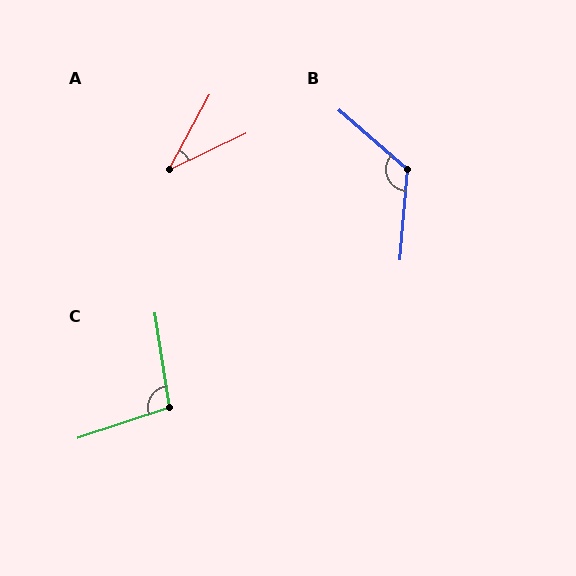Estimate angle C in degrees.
Approximately 100 degrees.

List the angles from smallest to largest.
A (35°), C (100°), B (126°).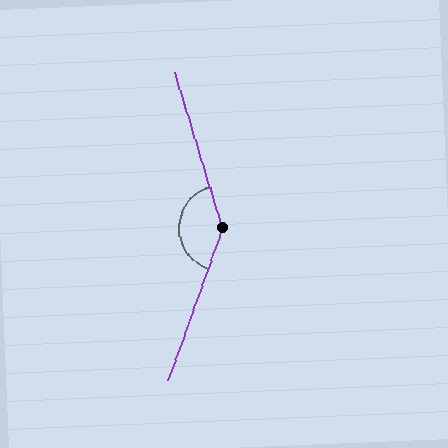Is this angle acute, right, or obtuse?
It is obtuse.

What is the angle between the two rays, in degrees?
Approximately 144 degrees.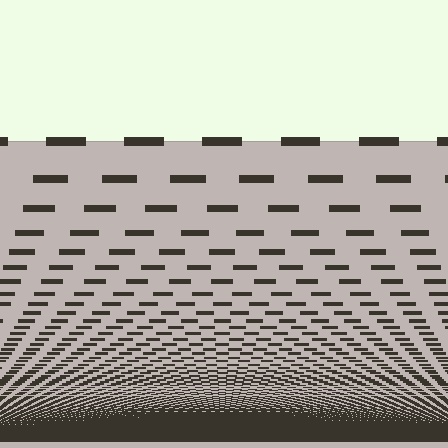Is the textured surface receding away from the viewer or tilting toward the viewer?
The surface appears to tilt toward the viewer. Texture elements get larger and sparser toward the top.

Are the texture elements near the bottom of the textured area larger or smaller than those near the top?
Smaller. The gradient is inverted — elements near the bottom are smaller and denser.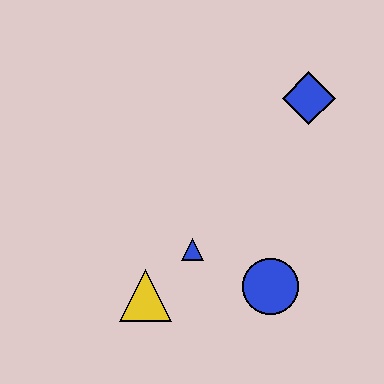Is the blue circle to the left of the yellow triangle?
No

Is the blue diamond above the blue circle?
Yes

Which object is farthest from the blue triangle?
The blue diamond is farthest from the blue triangle.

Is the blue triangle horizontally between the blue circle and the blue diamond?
No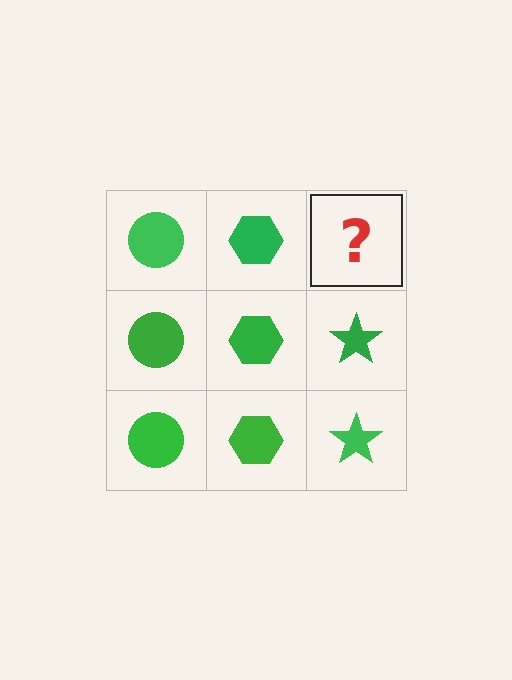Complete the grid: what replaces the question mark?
The question mark should be replaced with a green star.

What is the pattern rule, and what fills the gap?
The rule is that each column has a consistent shape. The gap should be filled with a green star.